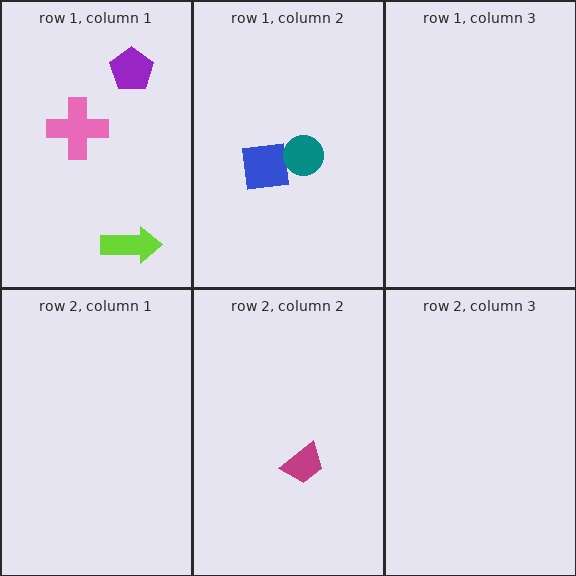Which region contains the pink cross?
The row 1, column 1 region.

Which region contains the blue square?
The row 1, column 2 region.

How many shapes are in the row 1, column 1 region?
3.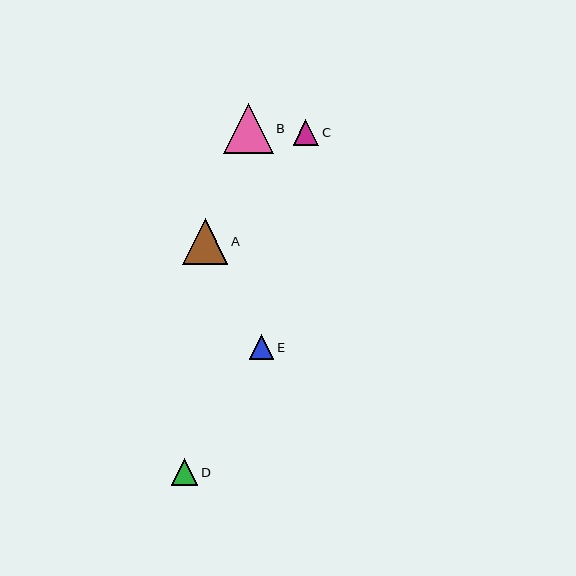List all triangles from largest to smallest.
From largest to smallest: B, A, D, C, E.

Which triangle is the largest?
Triangle B is the largest with a size of approximately 50 pixels.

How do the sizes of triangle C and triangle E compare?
Triangle C and triangle E are approximately the same size.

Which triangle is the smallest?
Triangle E is the smallest with a size of approximately 24 pixels.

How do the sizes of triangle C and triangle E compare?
Triangle C and triangle E are approximately the same size.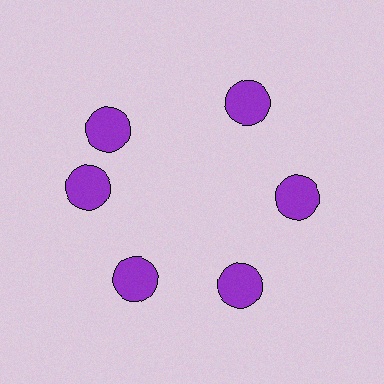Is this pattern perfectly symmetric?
No. The 6 purple circles are arranged in a ring, but one element near the 11 o'clock position is rotated out of alignment along the ring, breaking the 6-fold rotational symmetry.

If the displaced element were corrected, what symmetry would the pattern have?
It would have 6-fold rotational symmetry — the pattern would map onto itself every 60 degrees.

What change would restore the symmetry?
The symmetry would be restored by rotating it back into even spacing with its neighbors so that all 6 circles sit at equal angles and equal distance from the center.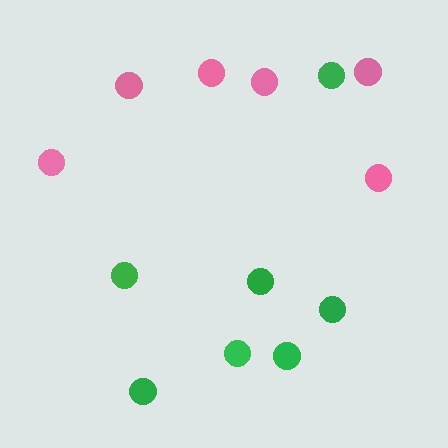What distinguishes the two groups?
There are 2 groups: one group of green circles (7) and one group of pink circles (6).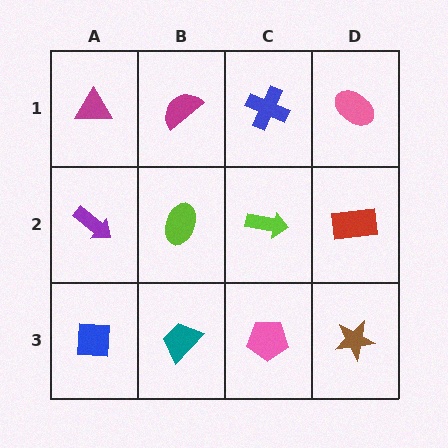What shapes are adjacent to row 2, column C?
A blue cross (row 1, column C), a pink pentagon (row 3, column C), a lime ellipse (row 2, column B), a red rectangle (row 2, column D).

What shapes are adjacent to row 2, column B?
A magenta semicircle (row 1, column B), a teal trapezoid (row 3, column B), a purple arrow (row 2, column A), a lime arrow (row 2, column C).